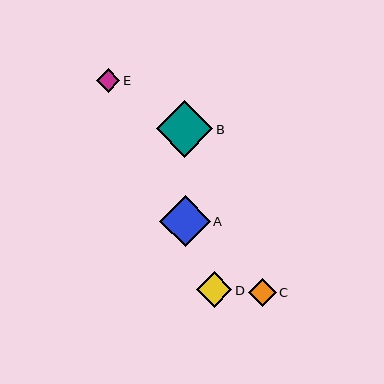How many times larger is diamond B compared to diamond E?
Diamond B is approximately 2.4 times the size of diamond E.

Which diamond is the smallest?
Diamond E is the smallest with a size of approximately 24 pixels.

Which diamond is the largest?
Diamond B is the largest with a size of approximately 56 pixels.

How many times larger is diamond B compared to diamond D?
Diamond B is approximately 1.6 times the size of diamond D.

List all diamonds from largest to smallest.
From largest to smallest: B, A, D, C, E.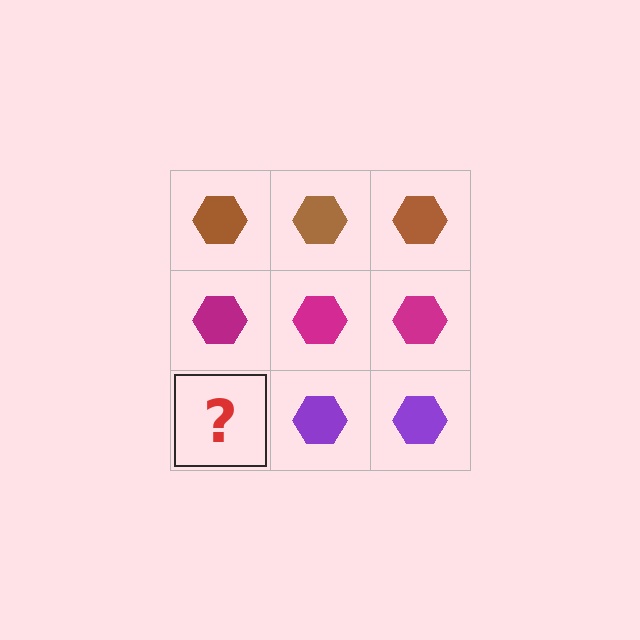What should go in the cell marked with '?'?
The missing cell should contain a purple hexagon.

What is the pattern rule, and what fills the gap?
The rule is that each row has a consistent color. The gap should be filled with a purple hexagon.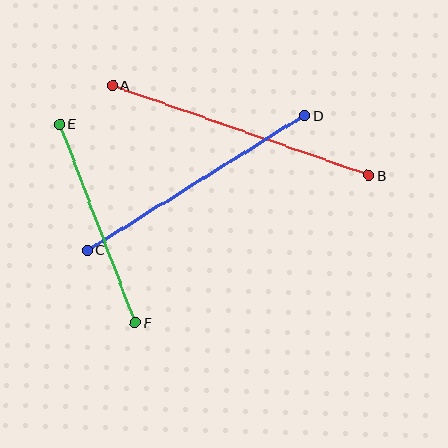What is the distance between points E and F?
The distance is approximately 213 pixels.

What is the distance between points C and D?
The distance is approximately 255 pixels.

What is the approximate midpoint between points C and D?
The midpoint is at approximately (196, 183) pixels.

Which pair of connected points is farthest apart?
Points A and B are farthest apart.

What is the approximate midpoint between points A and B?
The midpoint is at approximately (241, 130) pixels.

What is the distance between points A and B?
The distance is approximately 272 pixels.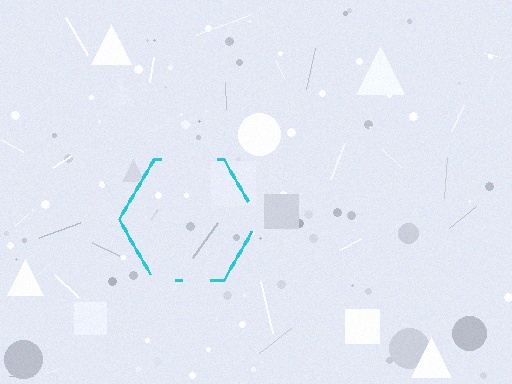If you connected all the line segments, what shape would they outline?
They would outline a hexagon.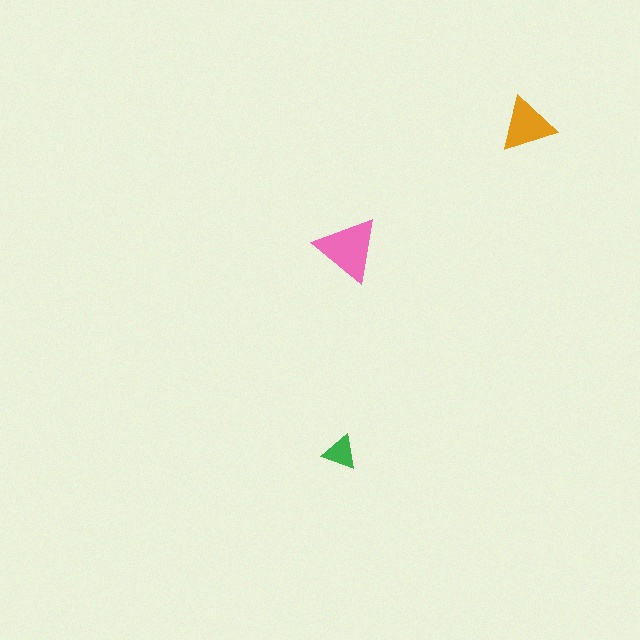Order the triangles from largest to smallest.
the pink one, the orange one, the green one.